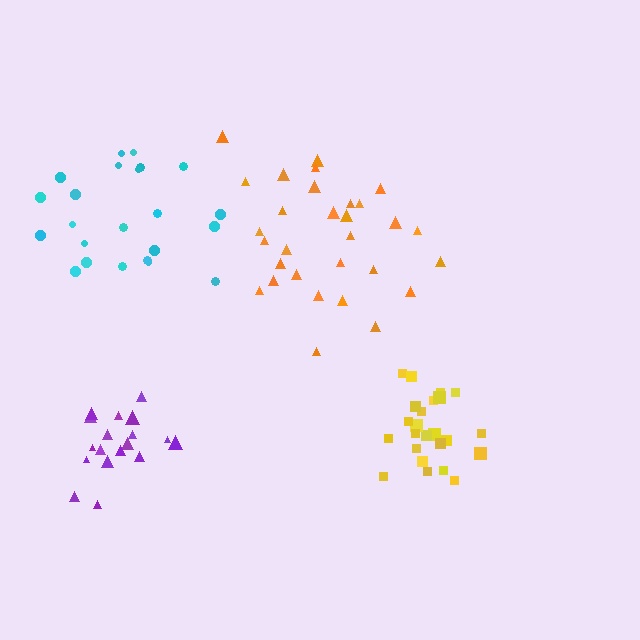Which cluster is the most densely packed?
Yellow.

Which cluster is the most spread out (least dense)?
Cyan.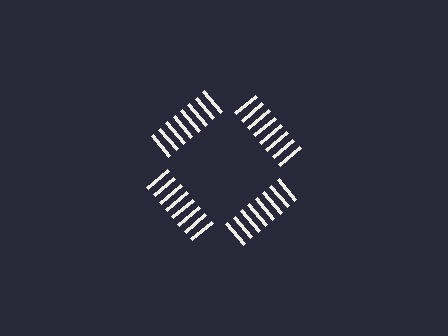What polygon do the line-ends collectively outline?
An illusory square — the line segments terminate on its edges but no continuous stroke is drawn.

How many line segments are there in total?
32 — 8 along each of the 4 edges.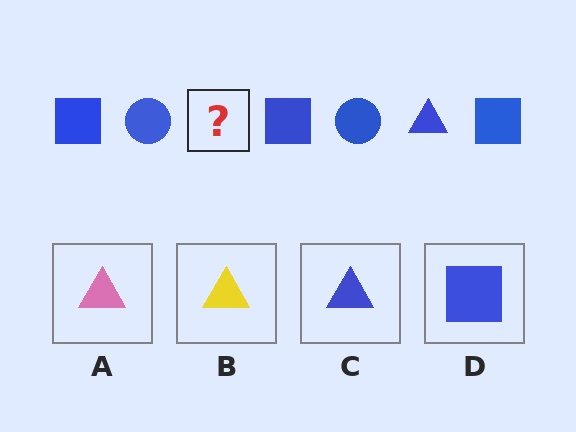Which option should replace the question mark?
Option C.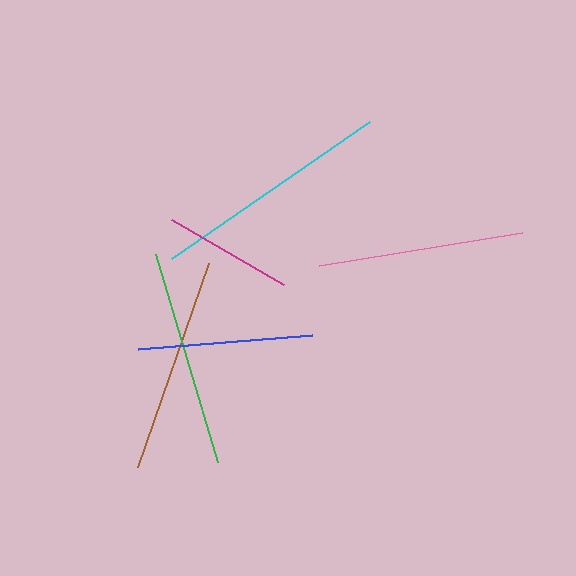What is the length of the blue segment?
The blue segment is approximately 174 pixels long.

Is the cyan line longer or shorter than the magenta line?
The cyan line is longer than the magenta line.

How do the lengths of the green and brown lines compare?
The green and brown lines are approximately the same length.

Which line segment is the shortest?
The magenta line is the shortest at approximately 130 pixels.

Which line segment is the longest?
The cyan line is the longest at approximately 241 pixels.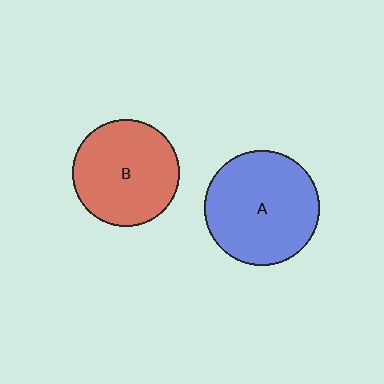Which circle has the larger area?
Circle A (blue).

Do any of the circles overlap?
No, none of the circles overlap.